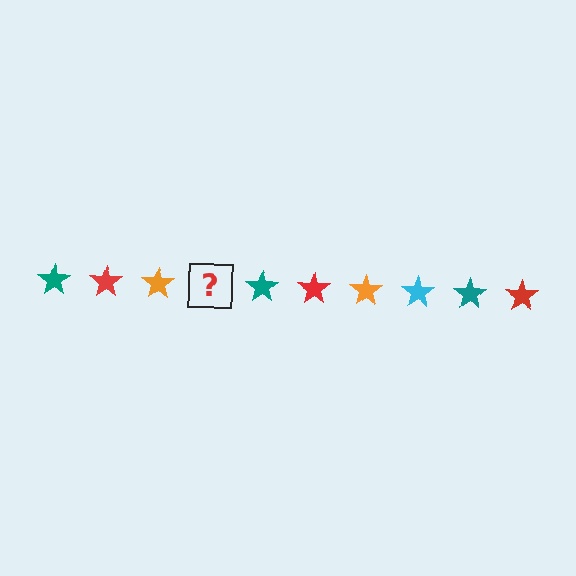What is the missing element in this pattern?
The missing element is a cyan star.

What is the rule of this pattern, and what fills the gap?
The rule is that the pattern cycles through teal, red, orange, cyan stars. The gap should be filled with a cyan star.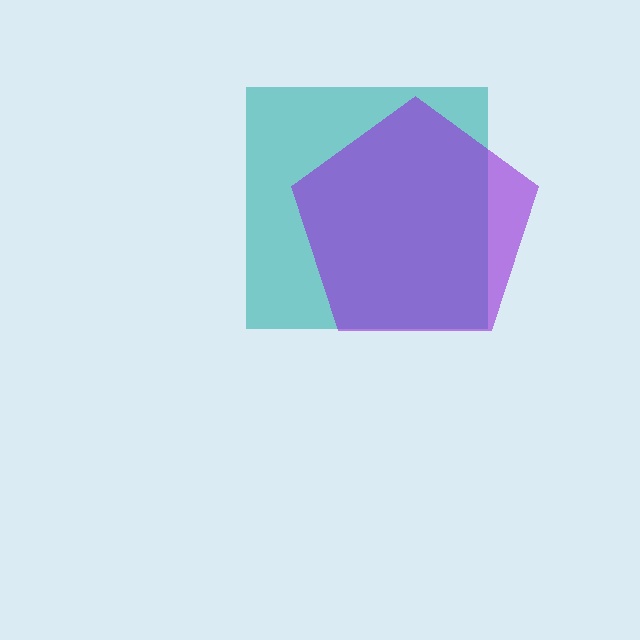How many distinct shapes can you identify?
There are 2 distinct shapes: a teal square, a purple pentagon.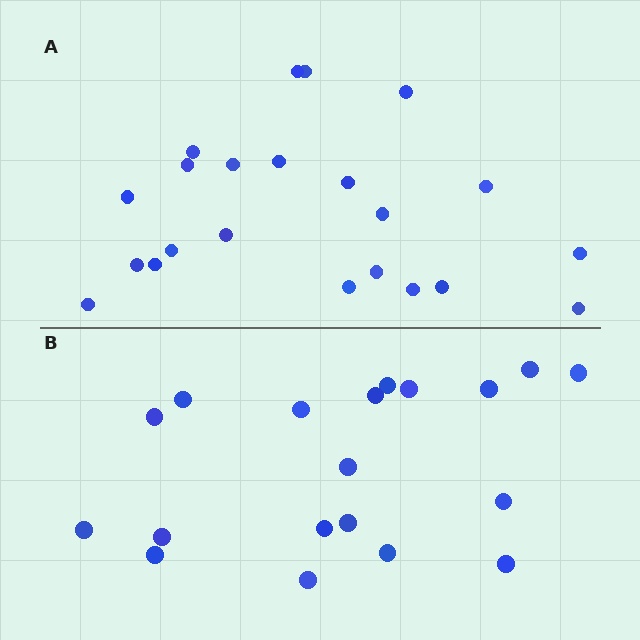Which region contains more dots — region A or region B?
Region A (the top region) has more dots.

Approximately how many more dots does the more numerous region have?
Region A has just a few more — roughly 2 or 3 more dots than region B.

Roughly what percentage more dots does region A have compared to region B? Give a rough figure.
About 15% more.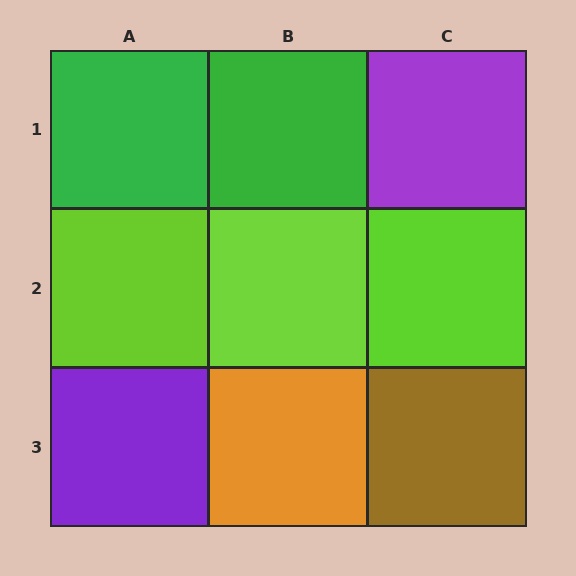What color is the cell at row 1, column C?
Purple.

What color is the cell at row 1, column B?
Green.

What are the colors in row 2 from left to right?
Lime, lime, lime.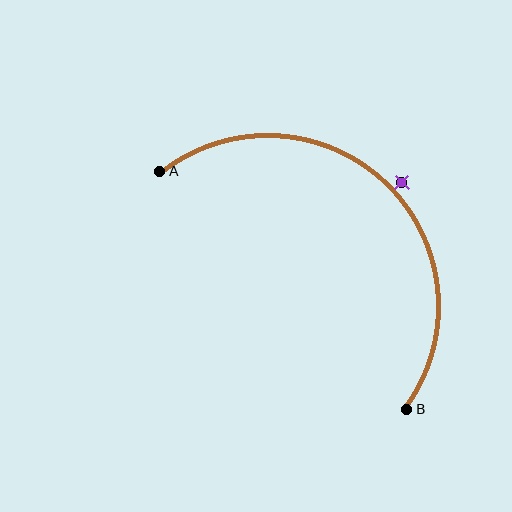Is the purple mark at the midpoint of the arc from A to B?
No — the purple mark does not lie on the arc at all. It sits slightly outside the curve.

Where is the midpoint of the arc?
The arc midpoint is the point on the curve farthest from the straight line joining A and B. It sits above and to the right of that line.